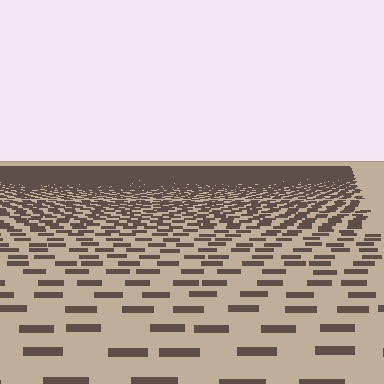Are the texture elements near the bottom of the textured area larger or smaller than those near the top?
Larger. Near the bottom, elements are closer to the viewer and appear at a bigger on-screen size.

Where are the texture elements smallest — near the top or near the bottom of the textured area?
Near the top.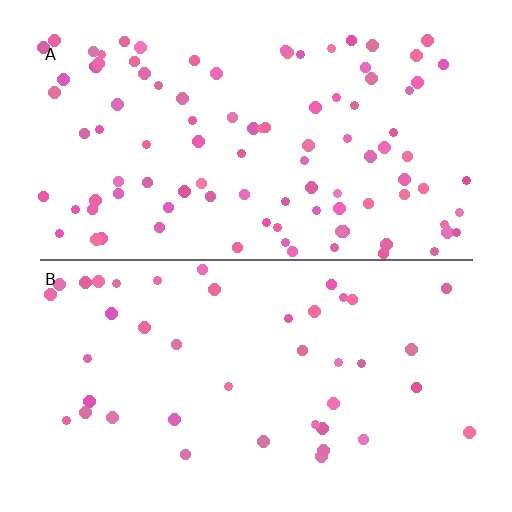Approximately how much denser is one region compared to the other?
Approximately 2.3× — region A over region B.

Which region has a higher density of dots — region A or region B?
A (the top).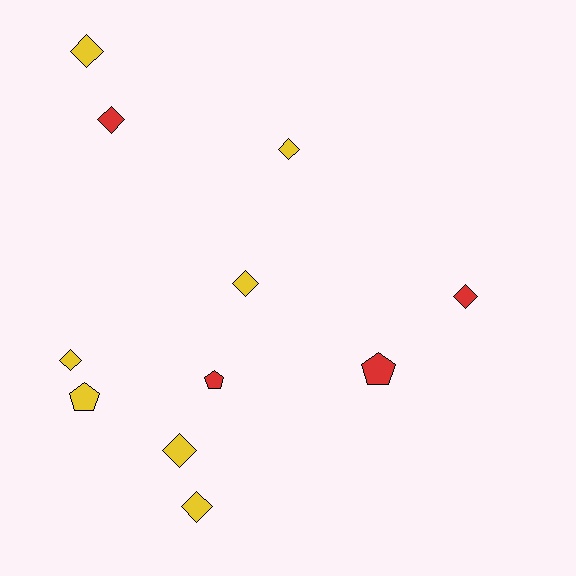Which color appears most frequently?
Yellow, with 7 objects.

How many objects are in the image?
There are 11 objects.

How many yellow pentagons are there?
There is 1 yellow pentagon.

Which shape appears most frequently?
Diamond, with 8 objects.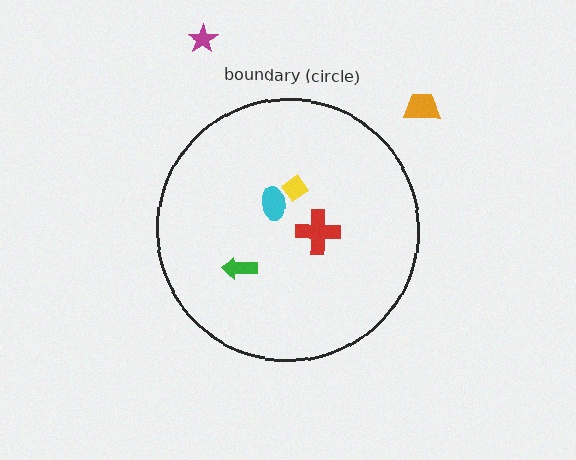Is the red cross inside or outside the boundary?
Inside.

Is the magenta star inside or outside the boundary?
Outside.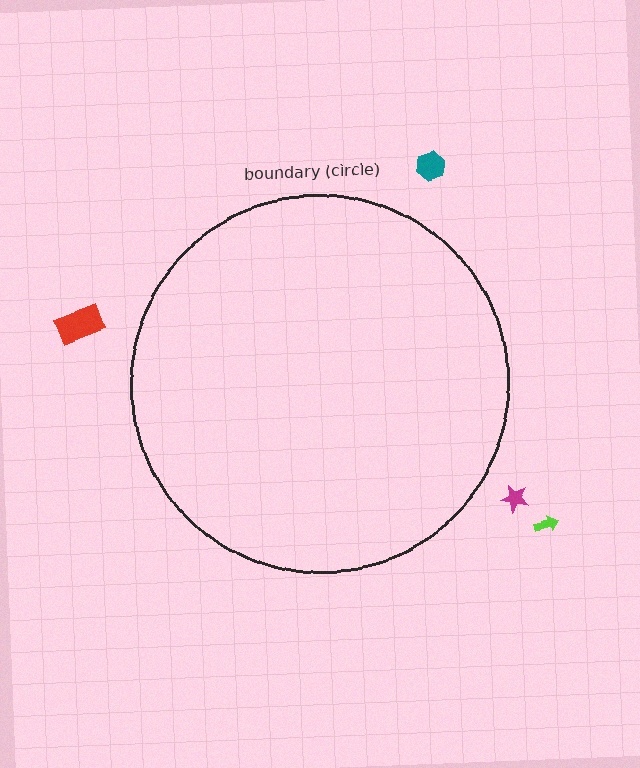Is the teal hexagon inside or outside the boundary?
Outside.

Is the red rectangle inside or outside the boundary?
Outside.